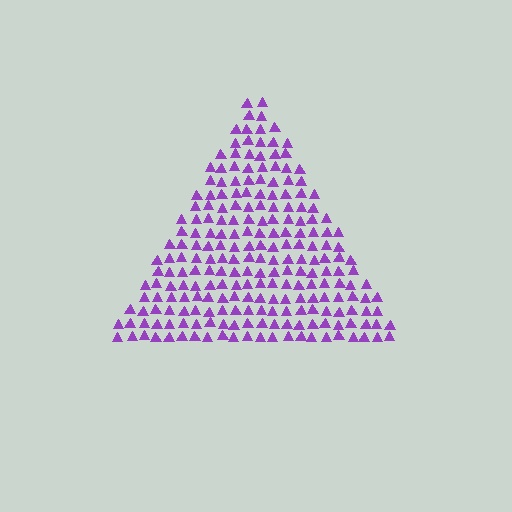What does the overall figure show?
The overall figure shows a triangle.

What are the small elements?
The small elements are triangles.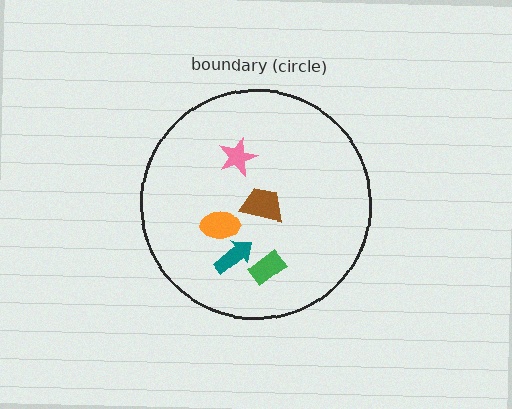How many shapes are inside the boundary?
5 inside, 0 outside.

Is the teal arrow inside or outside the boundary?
Inside.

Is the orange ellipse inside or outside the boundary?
Inside.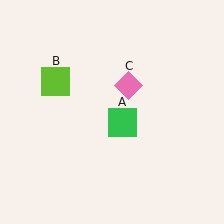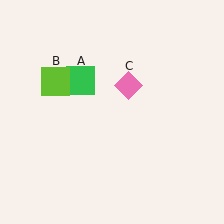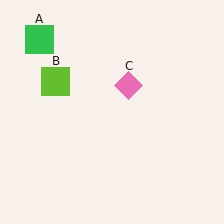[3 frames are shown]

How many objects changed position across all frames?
1 object changed position: green square (object A).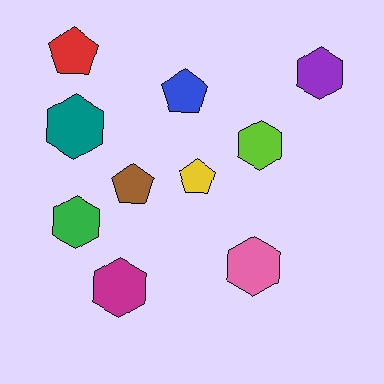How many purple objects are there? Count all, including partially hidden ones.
There is 1 purple object.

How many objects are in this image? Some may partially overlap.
There are 10 objects.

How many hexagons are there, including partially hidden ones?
There are 6 hexagons.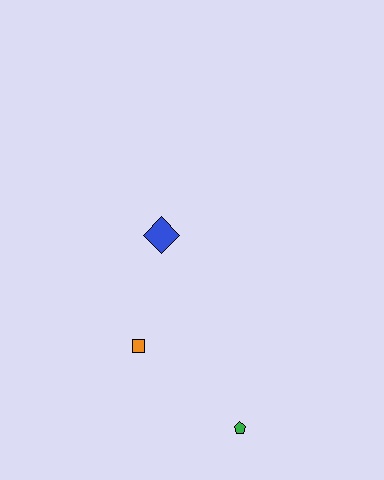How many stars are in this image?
There are no stars.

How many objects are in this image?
There are 3 objects.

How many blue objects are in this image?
There is 1 blue object.